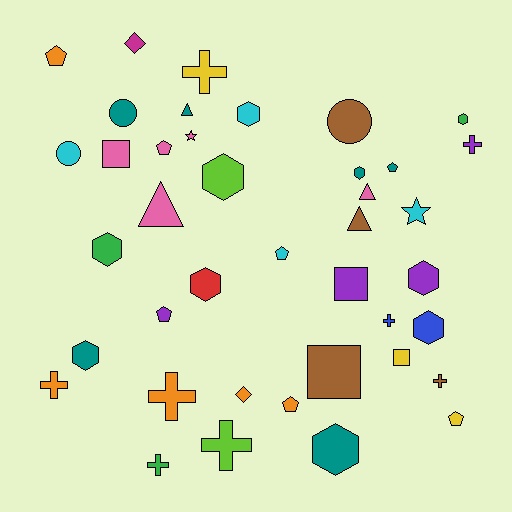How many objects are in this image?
There are 40 objects.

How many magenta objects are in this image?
There is 1 magenta object.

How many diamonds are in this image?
There are 2 diamonds.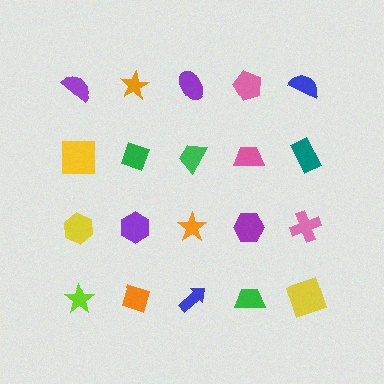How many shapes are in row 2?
5 shapes.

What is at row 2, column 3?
A green trapezoid.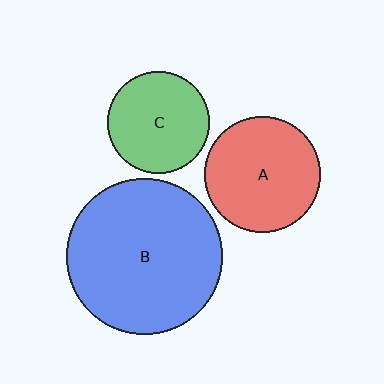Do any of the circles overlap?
No, none of the circles overlap.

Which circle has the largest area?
Circle B (blue).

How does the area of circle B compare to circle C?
Approximately 2.3 times.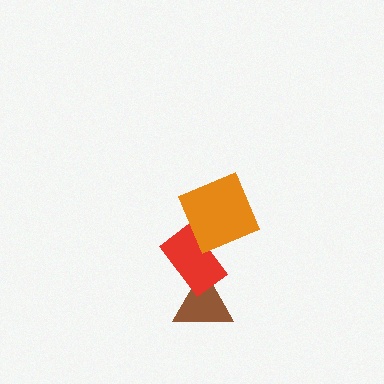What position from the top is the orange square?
The orange square is 1st from the top.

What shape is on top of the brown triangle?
The red rectangle is on top of the brown triangle.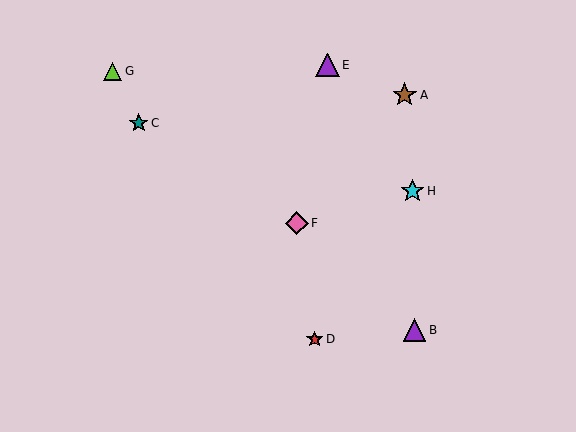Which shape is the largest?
The brown star (labeled A) is the largest.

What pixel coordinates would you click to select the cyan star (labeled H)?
Click at (413, 191) to select the cyan star H.